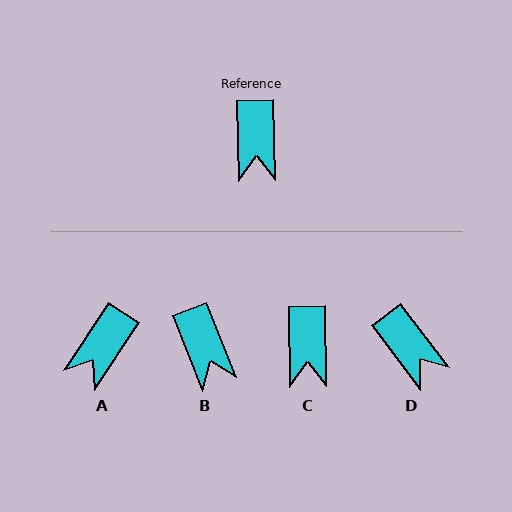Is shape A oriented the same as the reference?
No, it is off by about 34 degrees.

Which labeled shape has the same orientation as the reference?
C.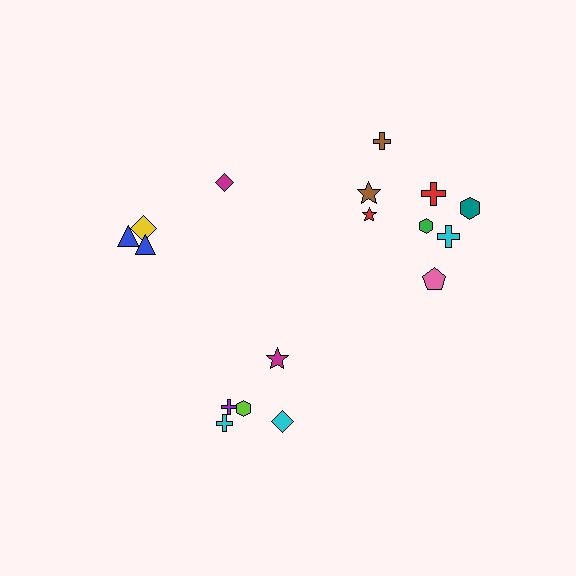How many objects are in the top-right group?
There are 8 objects.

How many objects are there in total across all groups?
There are 17 objects.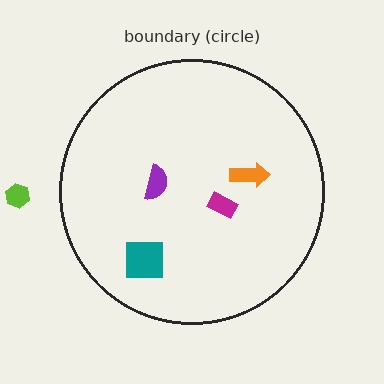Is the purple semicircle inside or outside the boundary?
Inside.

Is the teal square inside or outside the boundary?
Inside.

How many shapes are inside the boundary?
4 inside, 1 outside.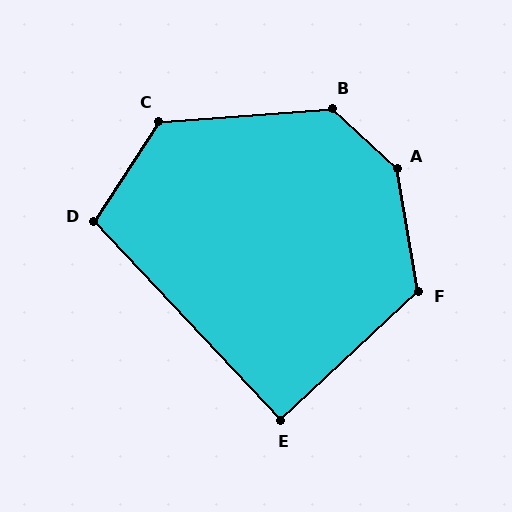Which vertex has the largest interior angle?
A, at approximately 143 degrees.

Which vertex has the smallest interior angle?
E, at approximately 90 degrees.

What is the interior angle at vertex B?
Approximately 133 degrees (obtuse).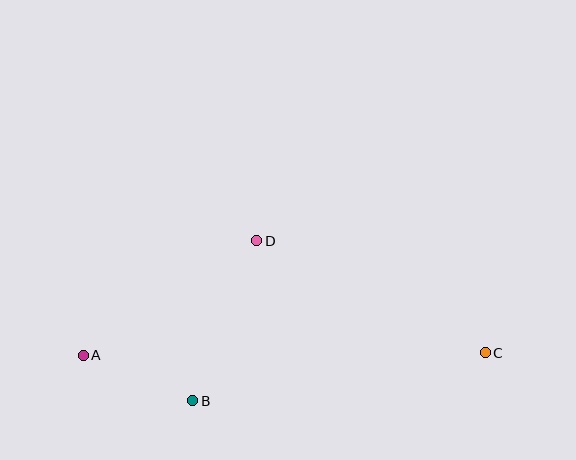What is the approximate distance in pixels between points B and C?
The distance between B and C is approximately 296 pixels.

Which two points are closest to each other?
Points A and B are closest to each other.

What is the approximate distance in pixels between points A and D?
The distance between A and D is approximately 208 pixels.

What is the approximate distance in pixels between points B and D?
The distance between B and D is approximately 172 pixels.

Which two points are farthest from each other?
Points A and C are farthest from each other.